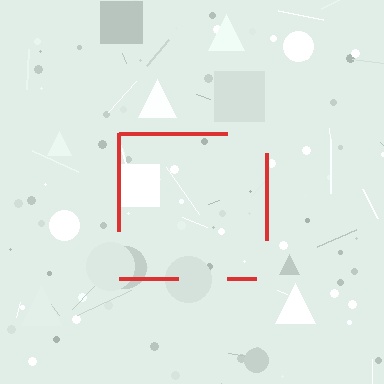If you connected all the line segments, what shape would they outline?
They would outline a square.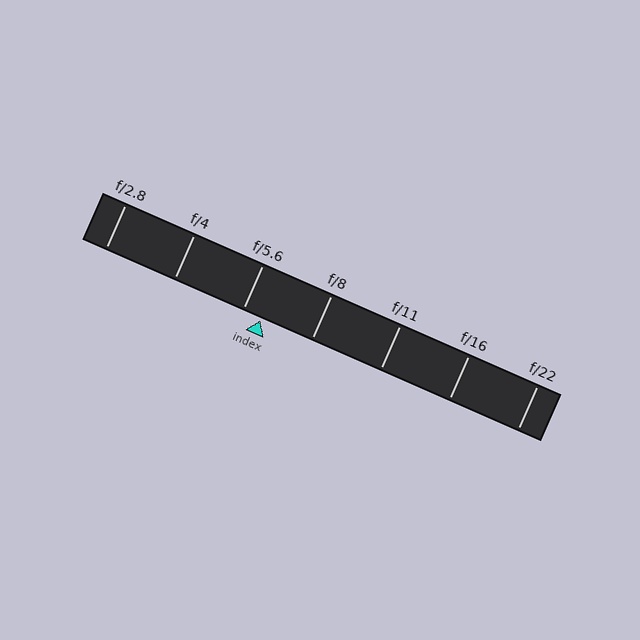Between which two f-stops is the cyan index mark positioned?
The index mark is between f/5.6 and f/8.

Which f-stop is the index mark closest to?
The index mark is closest to f/5.6.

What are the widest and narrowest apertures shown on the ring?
The widest aperture shown is f/2.8 and the narrowest is f/22.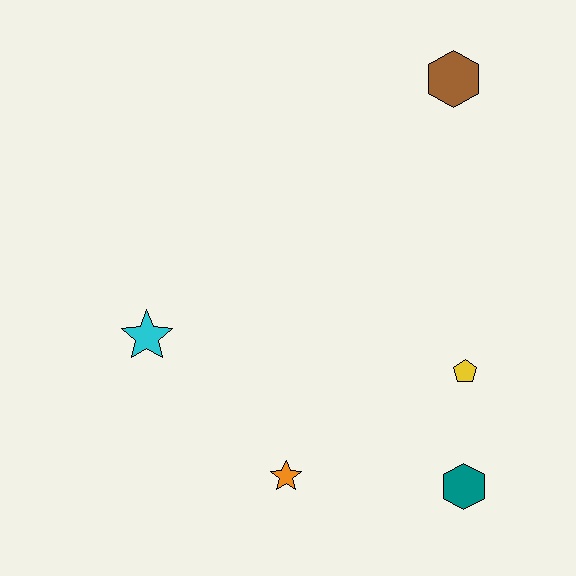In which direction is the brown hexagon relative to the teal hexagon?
The brown hexagon is above the teal hexagon.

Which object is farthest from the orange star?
The brown hexagon is farthest from the orange star.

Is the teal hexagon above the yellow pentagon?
No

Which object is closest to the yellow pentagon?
The teal hexagon is closest to the yellow pentagon.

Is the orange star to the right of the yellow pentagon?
No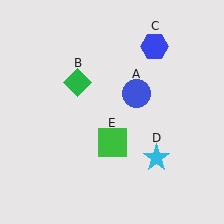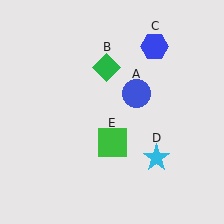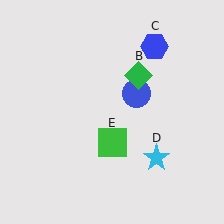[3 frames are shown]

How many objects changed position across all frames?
1 object changed position: green diamond (object B).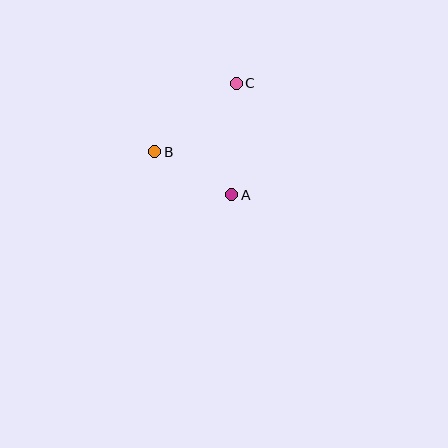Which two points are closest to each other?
Points A and B are closest to each other.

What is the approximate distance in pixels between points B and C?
The distance between B and C is approximately 106 pixels.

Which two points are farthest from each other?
Points A and C are farthest from each other.